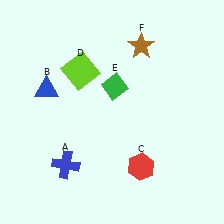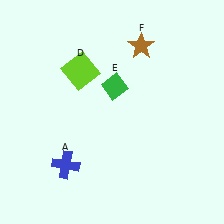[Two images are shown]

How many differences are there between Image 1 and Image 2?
There are 2 differences between the two images.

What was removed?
The red hexagon (C), the blue triangle (B) were removed in Image 2.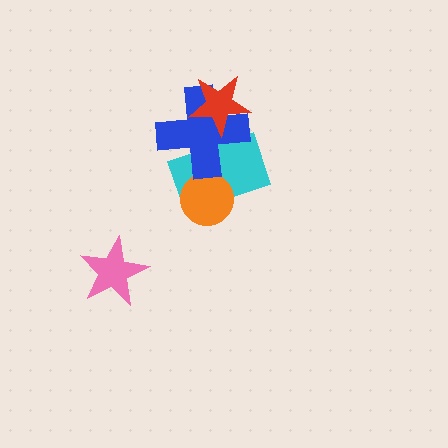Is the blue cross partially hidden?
Yes, it is partially covered by another shape.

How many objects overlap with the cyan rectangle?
3 objects overlap with the cyan rectangle.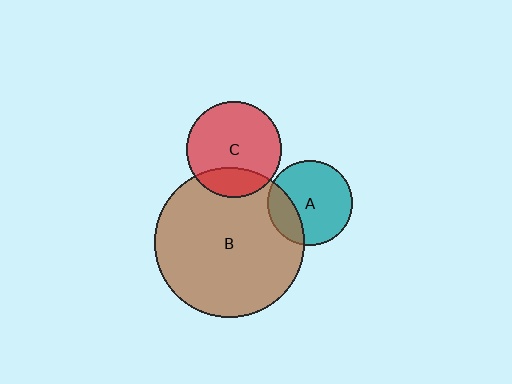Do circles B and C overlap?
Yes.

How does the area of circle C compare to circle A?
Approximately 1.3 times.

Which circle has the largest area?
Circle B (brown).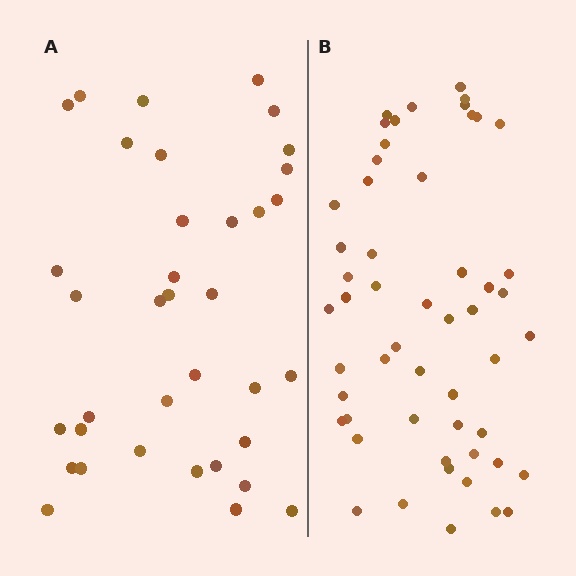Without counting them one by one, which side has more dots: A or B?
Region B (the right region) has more dots.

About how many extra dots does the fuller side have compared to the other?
Region B has approximately 15 more dots than region A.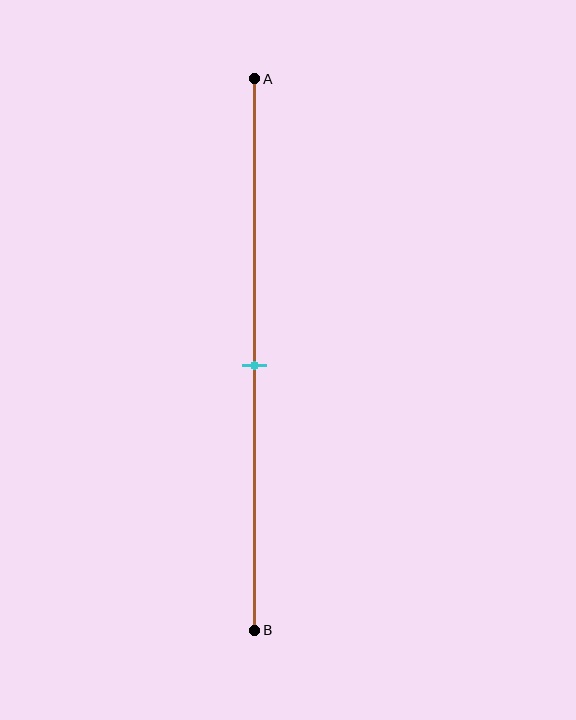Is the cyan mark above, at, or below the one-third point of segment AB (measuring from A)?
The cyan mark is below the one-third point of segment AB.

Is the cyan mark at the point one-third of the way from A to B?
No, the mark is at about 50% from A, not at the 33% one-third point.